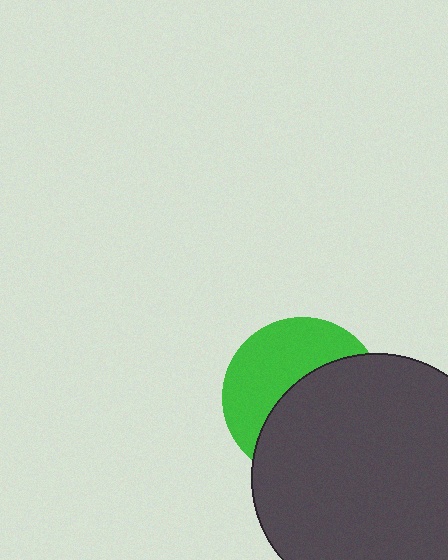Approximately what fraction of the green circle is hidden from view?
Roughly 55% of the green circle is hidden behind the dark gray circle.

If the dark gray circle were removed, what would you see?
You would see the complete green circle.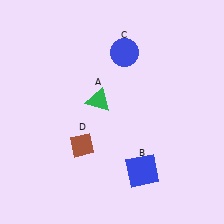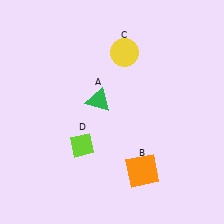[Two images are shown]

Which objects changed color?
B changed from blue to orange. C changed from blue to yellow. D changed from brown to lime.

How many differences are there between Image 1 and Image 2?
There are 3 differences between the two images.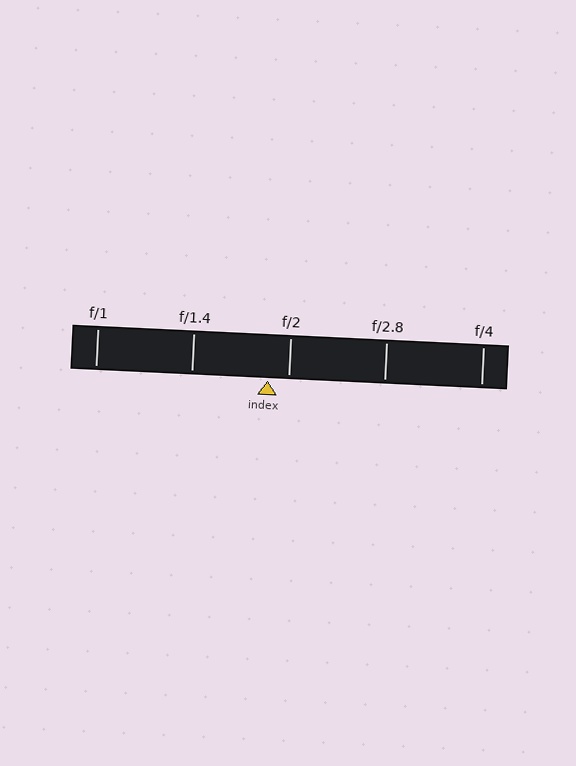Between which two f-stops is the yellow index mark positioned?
The index mark is between f/1.4 and f/2.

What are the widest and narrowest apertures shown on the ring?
The widest aperture shown is f/1 and the narrowest is f/4.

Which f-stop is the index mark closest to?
The index mark is closest to f/2.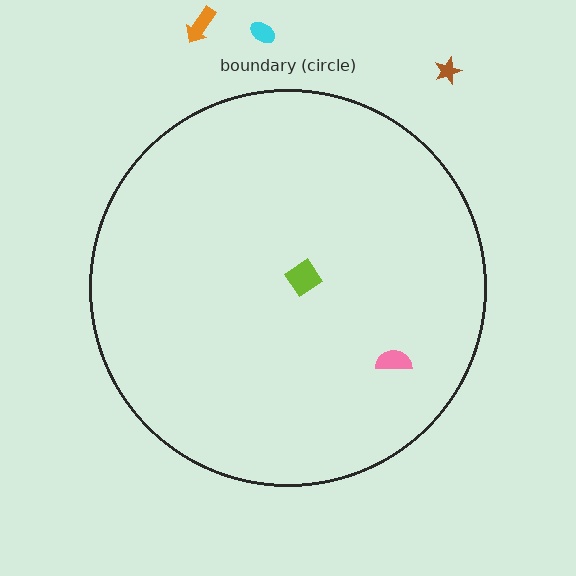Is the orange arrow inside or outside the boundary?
Outside.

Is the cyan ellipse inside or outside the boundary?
Outside.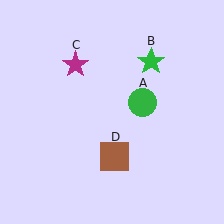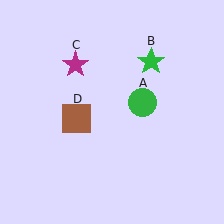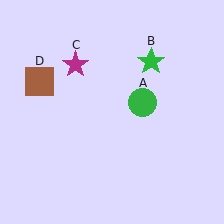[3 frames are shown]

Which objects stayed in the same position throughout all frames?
Green circle (object A) and green star (object B) and magenta star (object C) remained stationary.